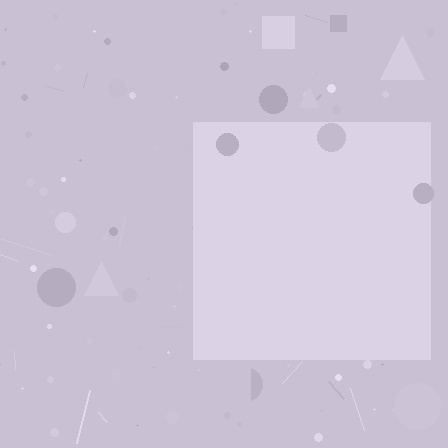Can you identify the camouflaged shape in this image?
The camouflaged shape is a square.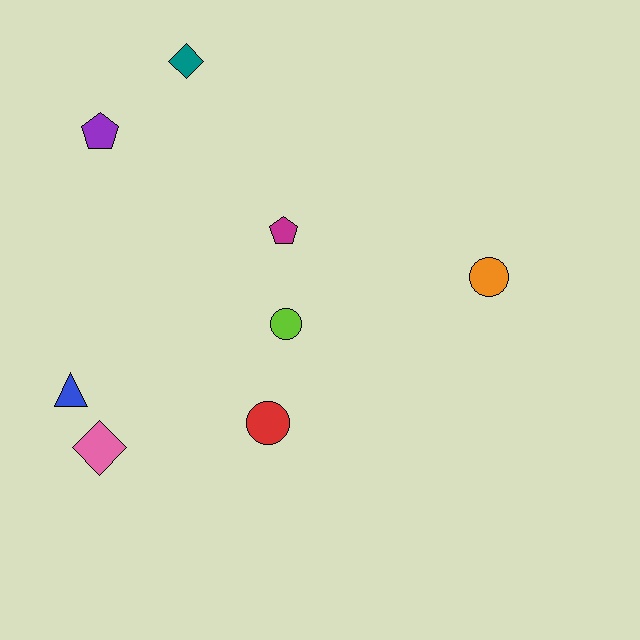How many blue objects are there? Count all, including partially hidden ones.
There is 1 blue object.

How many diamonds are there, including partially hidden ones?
There are 2 diamonds.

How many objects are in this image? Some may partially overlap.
There are 8 objects.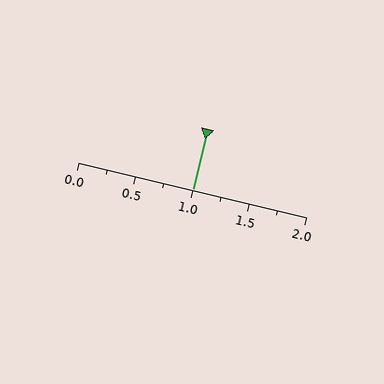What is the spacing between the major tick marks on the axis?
The major ticks are spaced 0.5 apart.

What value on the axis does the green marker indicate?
The marker indicates approximately 1.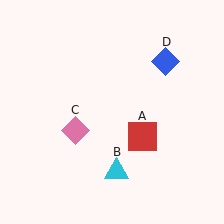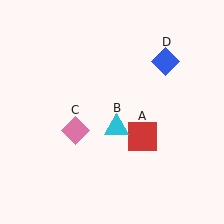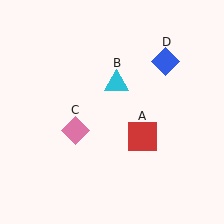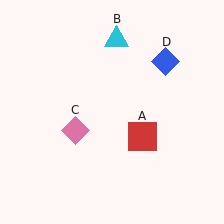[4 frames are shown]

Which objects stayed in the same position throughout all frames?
Red square (object A) and pink diamond (object C) and blue diamond (object D) remained stationary.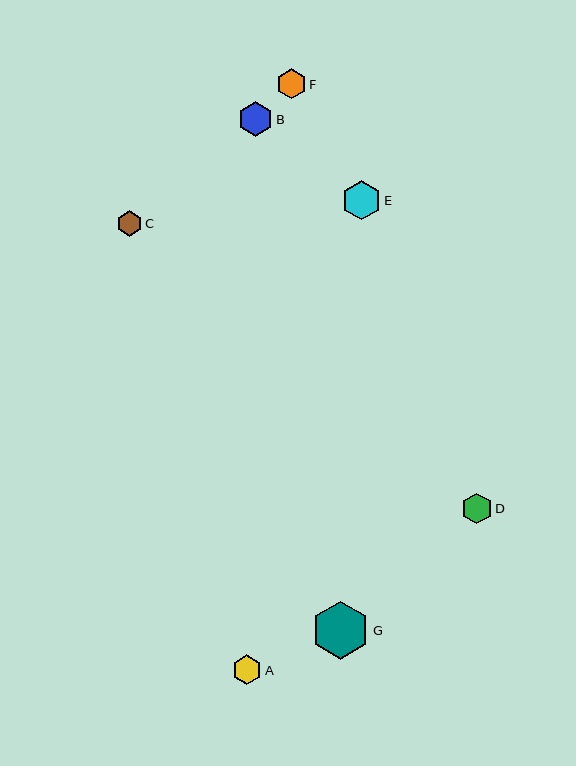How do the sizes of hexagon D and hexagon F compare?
Hexagon D and hexagon F are approximately the same size.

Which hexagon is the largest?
Hexagon G is the largest with a size of approximately 58 pixels.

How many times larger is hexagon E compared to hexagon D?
Hexagon E is approximately 1.3 times the size of hexagon D.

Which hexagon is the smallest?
Hexagon C is the smallest with a size of approximately 25 pixels.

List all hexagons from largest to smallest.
From largest to smallest: G, E, B, D, F, A, C.